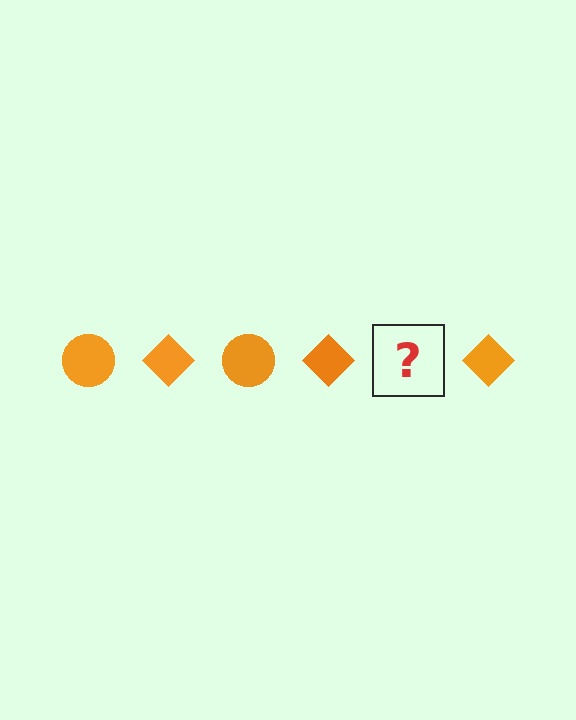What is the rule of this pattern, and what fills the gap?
The rule is that the pattern cycles through circle, diamond shapes in orange. The gap should be filled with an orange circle.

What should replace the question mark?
The question mark should be replaced with an orange circle.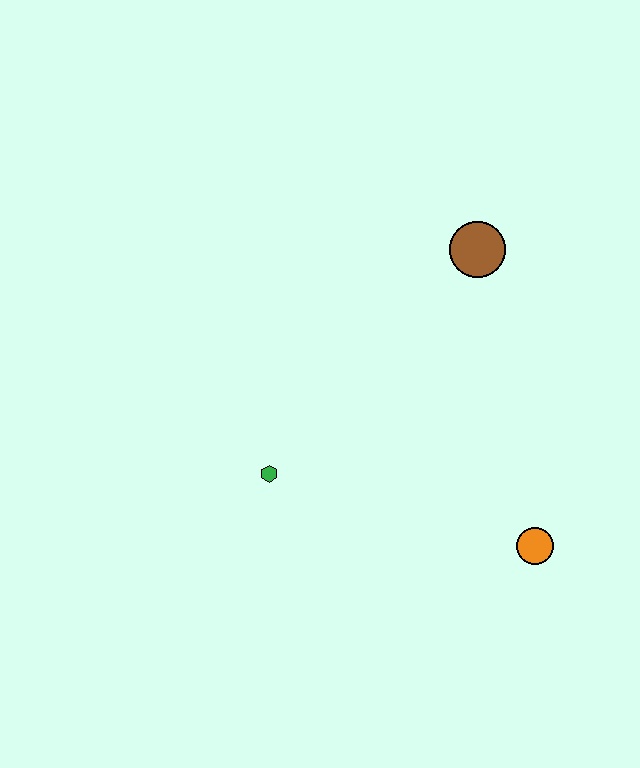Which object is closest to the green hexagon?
The orange circle is closest to the green hexagon.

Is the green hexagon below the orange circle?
No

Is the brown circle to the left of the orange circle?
Yes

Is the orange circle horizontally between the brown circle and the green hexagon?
No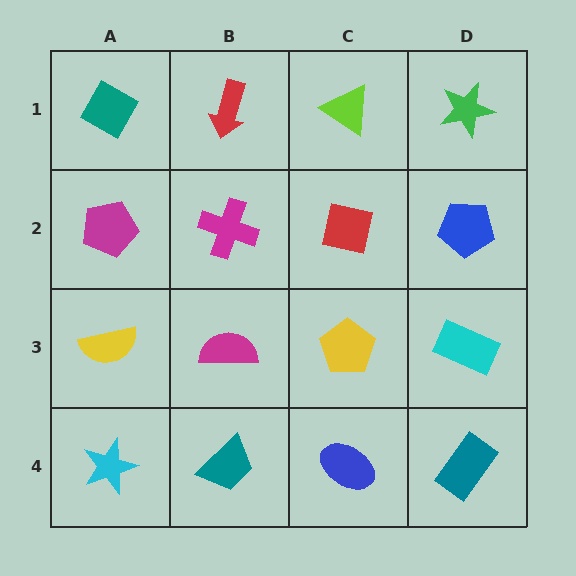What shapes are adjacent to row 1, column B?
A magenta cross (row 2, column B), a teal diamond (row 1, column A), a lime triangle (row 1, column C).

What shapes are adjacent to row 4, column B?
A magenta semicircle (row 3, column B), a cyan star (row 4, column A), a blue ellipse (row 4, column C).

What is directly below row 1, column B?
A magenta cross.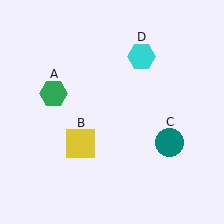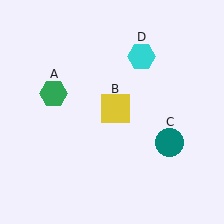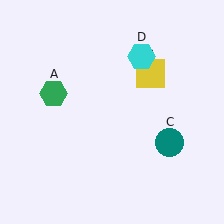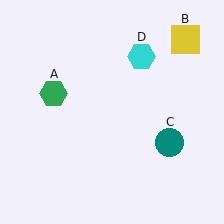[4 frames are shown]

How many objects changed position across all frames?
1 object changed position: yellow square (object B).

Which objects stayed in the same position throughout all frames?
Green hexagon (object A) and teal circle (object C) and cyan hexagon (object D) remained stationary.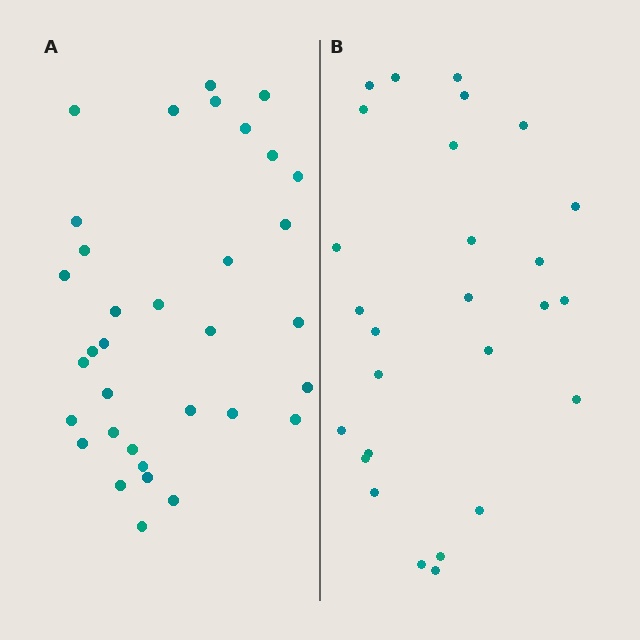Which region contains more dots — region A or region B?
Region A (the left region) has more dots.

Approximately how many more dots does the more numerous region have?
Region A has roughly 8 or so more dots than region B.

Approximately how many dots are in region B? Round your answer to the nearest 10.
About 30 dots. (The exact count is 27, which rounds to 30.)